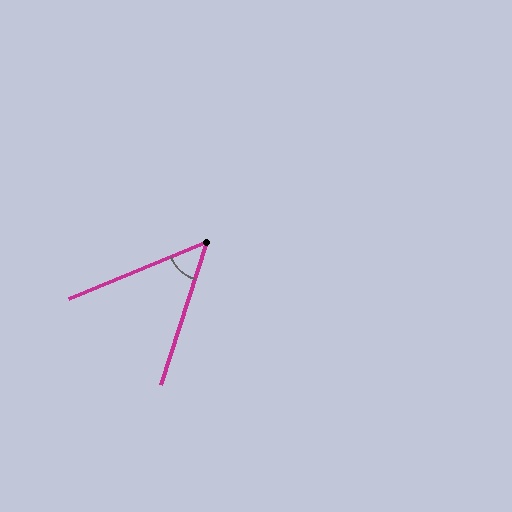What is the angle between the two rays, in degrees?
Approximately 50 degrees.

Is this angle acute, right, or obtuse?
It is acute.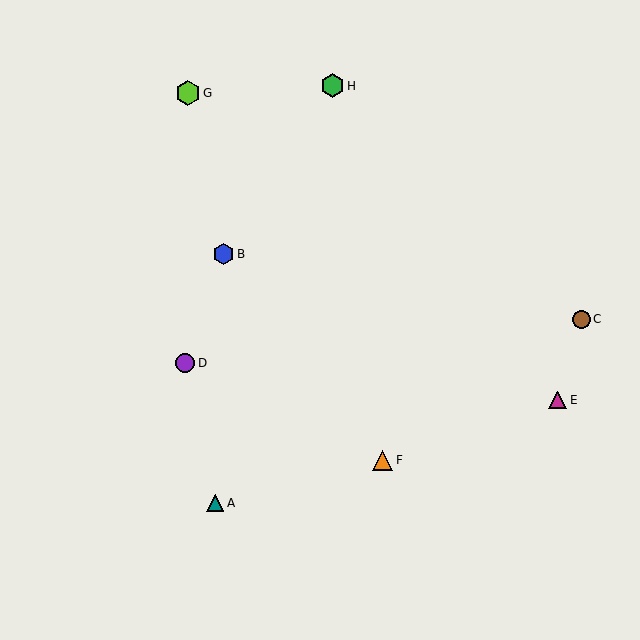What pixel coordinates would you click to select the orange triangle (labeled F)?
Click at (383, 460) to select the orange triangle F.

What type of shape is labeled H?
Shape H is a green hexagon.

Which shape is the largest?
The lime hexagon (labeled G) is the largest.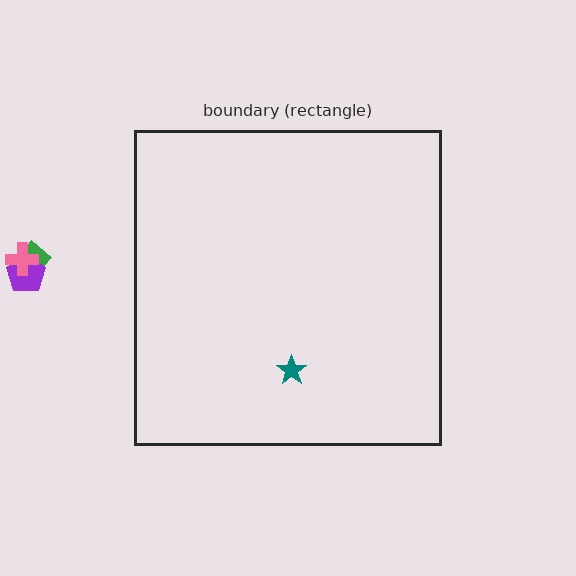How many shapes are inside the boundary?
1 inside, 3 outside.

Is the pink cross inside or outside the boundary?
Outside.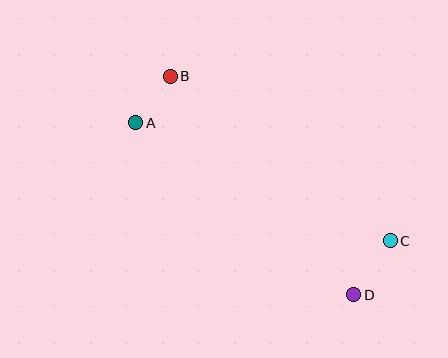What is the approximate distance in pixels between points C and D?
The distance between C and D is approximately 65 pixels.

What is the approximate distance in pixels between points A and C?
The distance between A and C is approximately 280 pixels.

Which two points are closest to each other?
Points A and B are closest to each other.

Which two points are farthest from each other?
Points B and D are farthest from each other.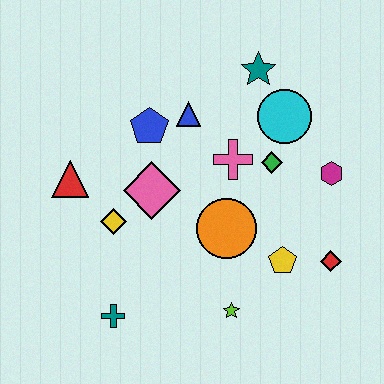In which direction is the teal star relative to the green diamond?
The teal star is above the green diamond.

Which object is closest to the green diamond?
The pink cross is closest to the green diamond.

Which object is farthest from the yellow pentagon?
The red triangle is farthest from the yellow pentagon.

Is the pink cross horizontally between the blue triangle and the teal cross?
No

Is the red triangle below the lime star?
No